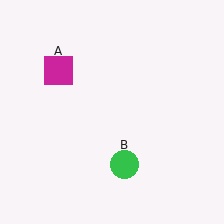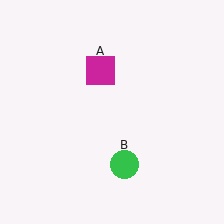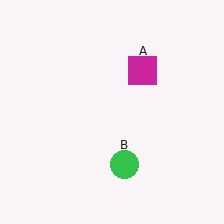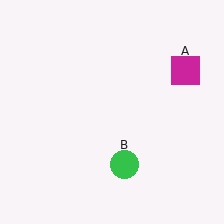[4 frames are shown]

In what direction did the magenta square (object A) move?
The magenta square (object A) moved right.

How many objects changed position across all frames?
1 object changed position: magenta square (object A).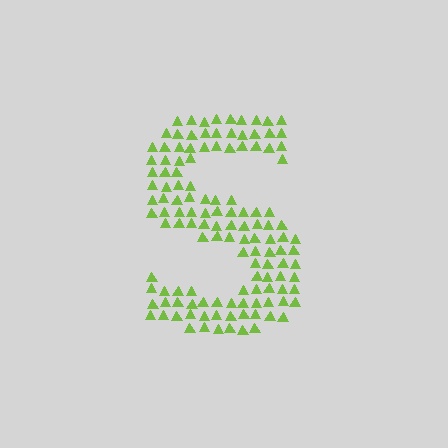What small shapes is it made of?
It is made of small triangles.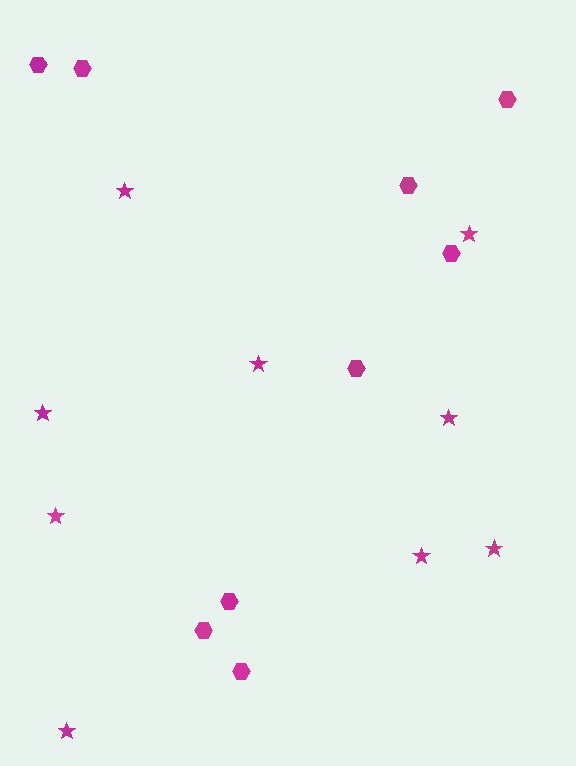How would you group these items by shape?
There are 2 groups: one group of hexagons (9) and one group of stars (9).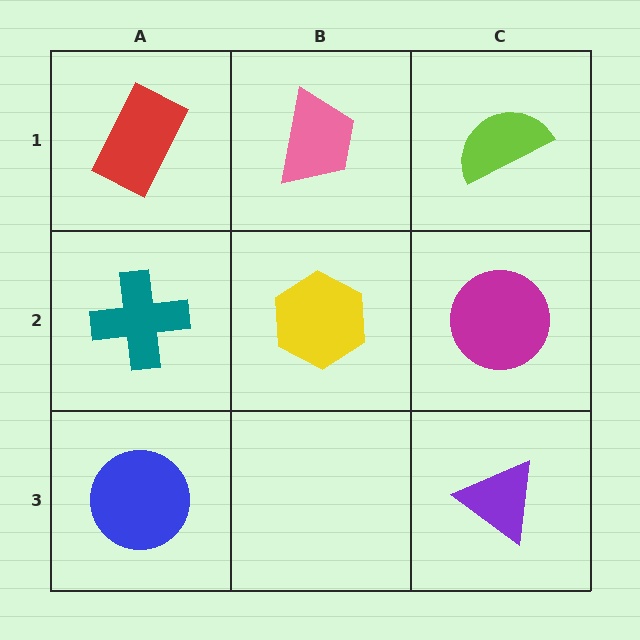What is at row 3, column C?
A purple triangle.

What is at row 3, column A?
A blue circle.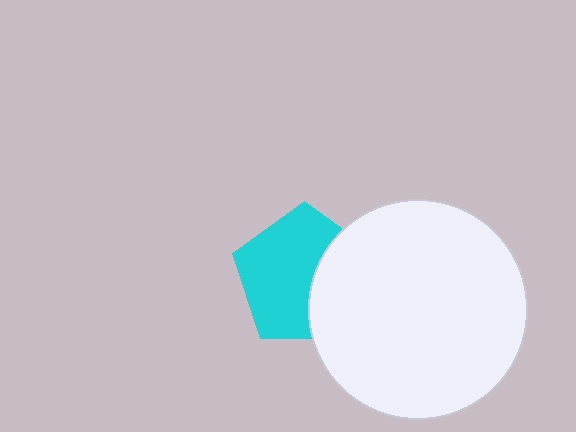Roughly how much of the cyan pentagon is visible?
About half of it is visible (roughly 63%).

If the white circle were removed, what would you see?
You would see the complete cyan pentagon.